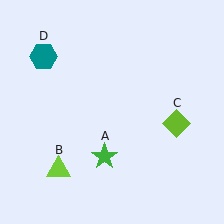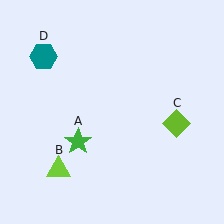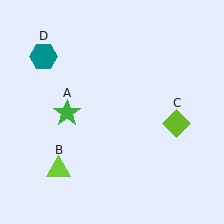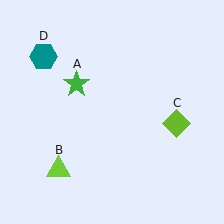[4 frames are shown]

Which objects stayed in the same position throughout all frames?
Lime triangle (object B) and lime diamond (object C) and teal hexagon (object D) remained stationary.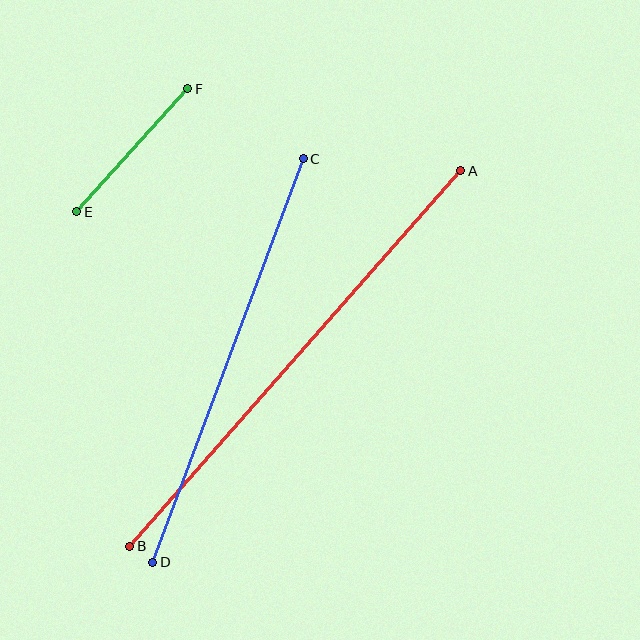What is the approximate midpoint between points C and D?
The midpoint is at approximately (228, 360) pixels.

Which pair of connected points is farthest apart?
Points A and B are farthest apart.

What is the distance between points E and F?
The distance is approximately 166 pixels.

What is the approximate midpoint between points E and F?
The midpoint is at approximately (132, 150) pixels.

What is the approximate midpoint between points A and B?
The midpoint is at approximately (295, 359) pixels.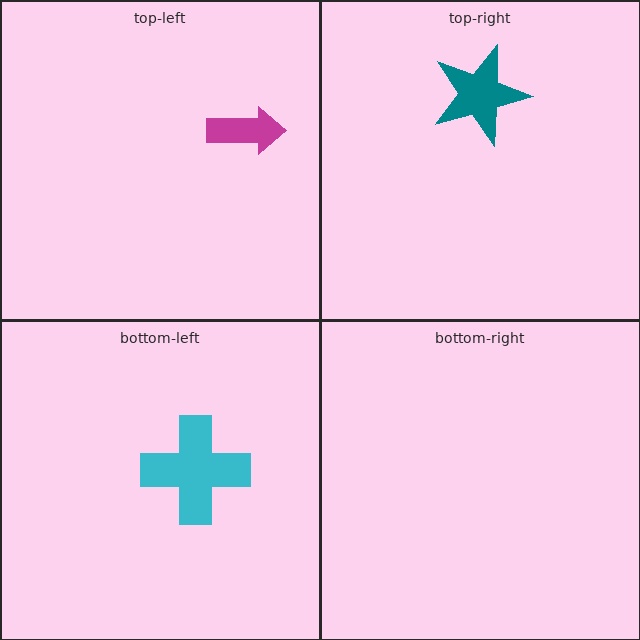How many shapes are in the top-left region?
1.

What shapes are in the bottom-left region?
The cyan cross.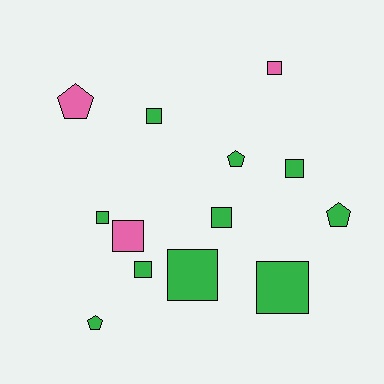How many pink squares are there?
There are 2 pink squares.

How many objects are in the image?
There are 13 objects.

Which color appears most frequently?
Green, with 10 objects.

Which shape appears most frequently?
Square, with 9 objects.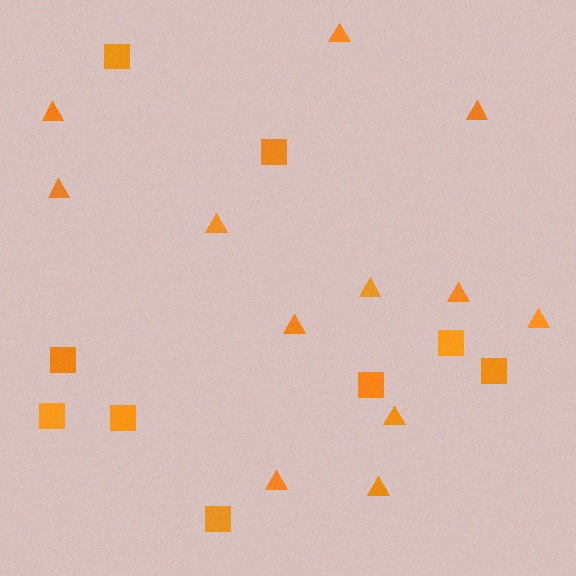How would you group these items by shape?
There are 2 groups: one group of squares (9) and one group of triangles (12).